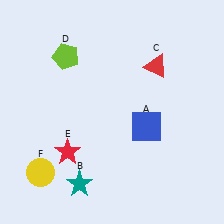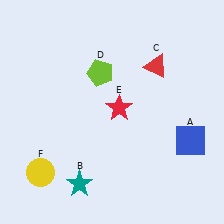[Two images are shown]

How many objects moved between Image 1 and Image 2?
3 objects moved between the two images.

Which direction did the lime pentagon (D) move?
The lime pentagon (D) moved right.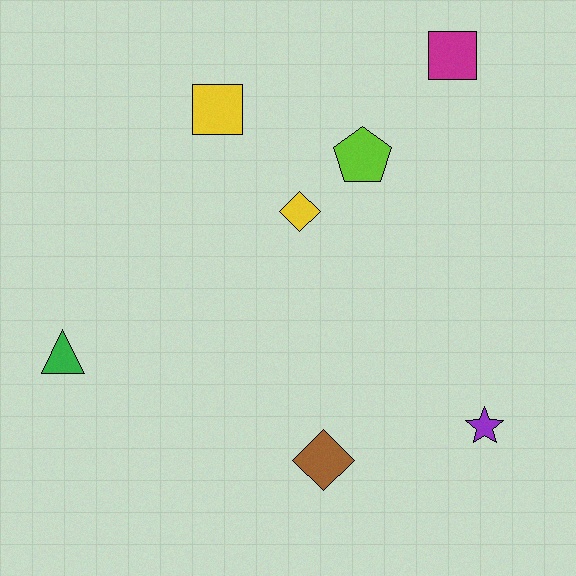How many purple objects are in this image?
There is 1 purple object.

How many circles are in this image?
There are no circles.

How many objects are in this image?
There are 7 objects.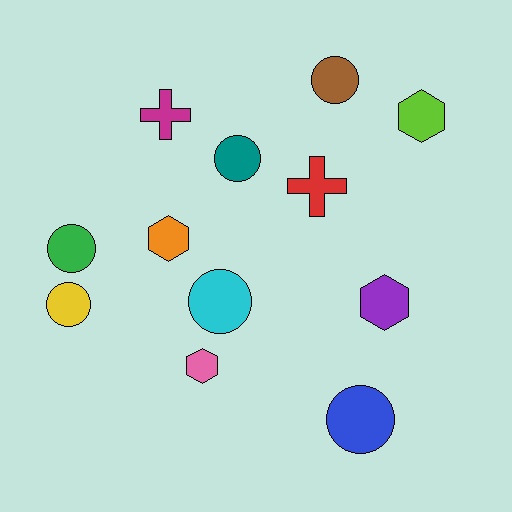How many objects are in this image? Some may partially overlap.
There are 12 objects.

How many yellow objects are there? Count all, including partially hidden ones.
There is 1 yellow object.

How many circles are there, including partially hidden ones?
There are 6 circles.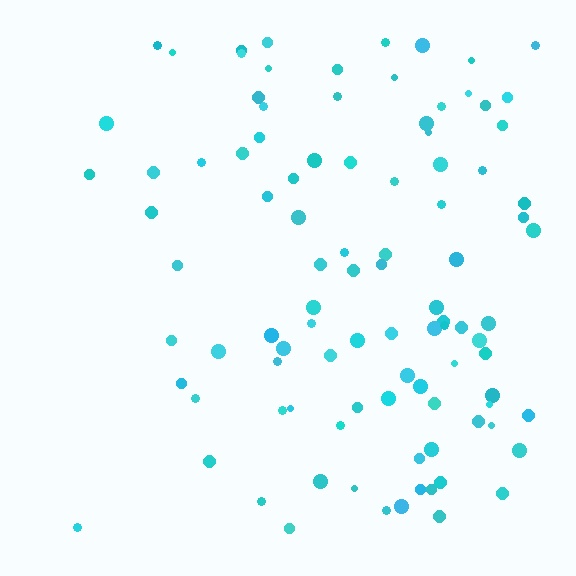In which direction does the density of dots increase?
From left to right, with the right side densest.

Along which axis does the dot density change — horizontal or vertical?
Horizontal.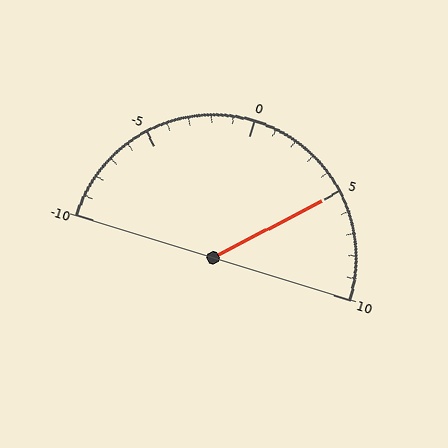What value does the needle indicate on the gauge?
The needle indicates approximately 5.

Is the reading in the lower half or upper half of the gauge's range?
The reading is in the upper half of the range (-10 to 10).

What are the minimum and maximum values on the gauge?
The gauge ranges from -10 to 10.